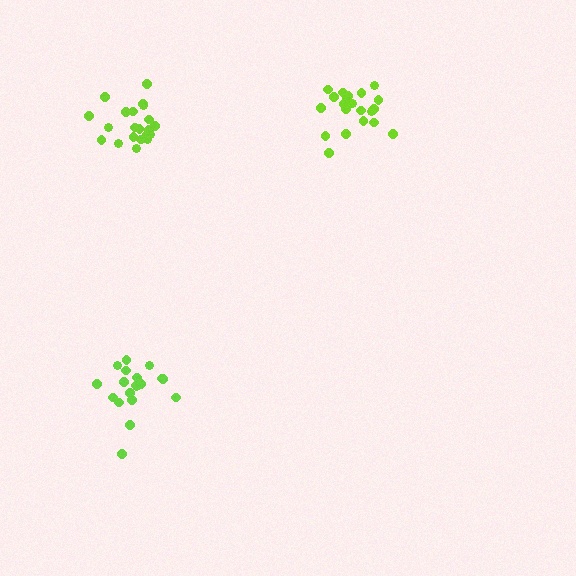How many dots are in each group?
Group 1: 21 dots, Group 2: 19 dots, Group 3: 21 dots (61 total).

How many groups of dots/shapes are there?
There are 3 groups.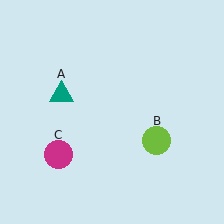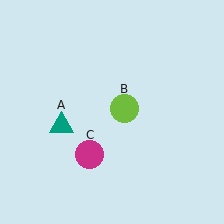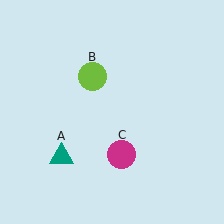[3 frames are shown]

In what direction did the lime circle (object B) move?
The lime circle (object B) moved up and to the left.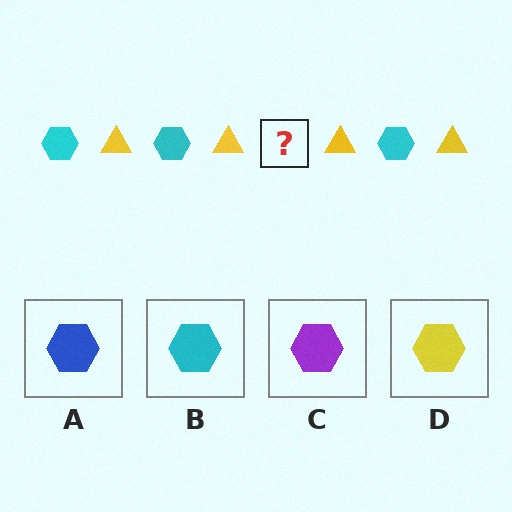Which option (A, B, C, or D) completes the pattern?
B.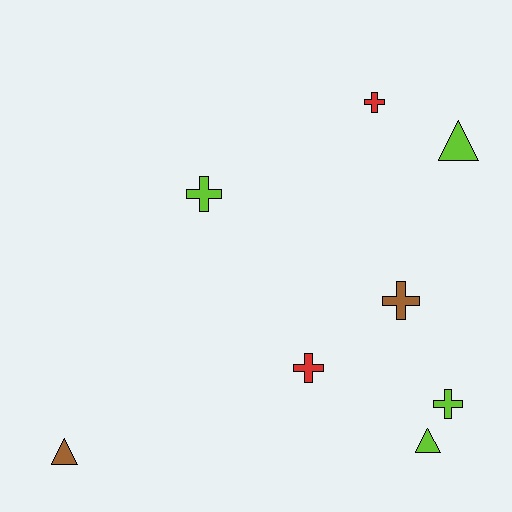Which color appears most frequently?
Lime, with 4 objects.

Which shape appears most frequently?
Cross, with 5 objects.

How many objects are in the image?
There are 8 objects.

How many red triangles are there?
There are no red triangles.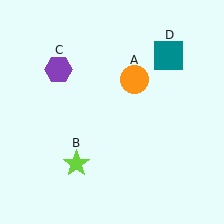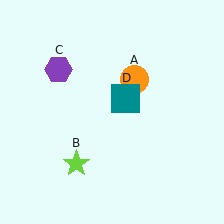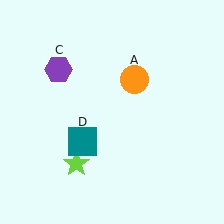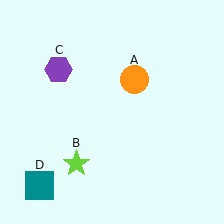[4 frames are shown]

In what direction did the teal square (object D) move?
The teal square (object D) moved down and to the left.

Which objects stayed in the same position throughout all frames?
Orange circle (object A) and lime star (object B) and purple hexagon (object C) remained stationary.